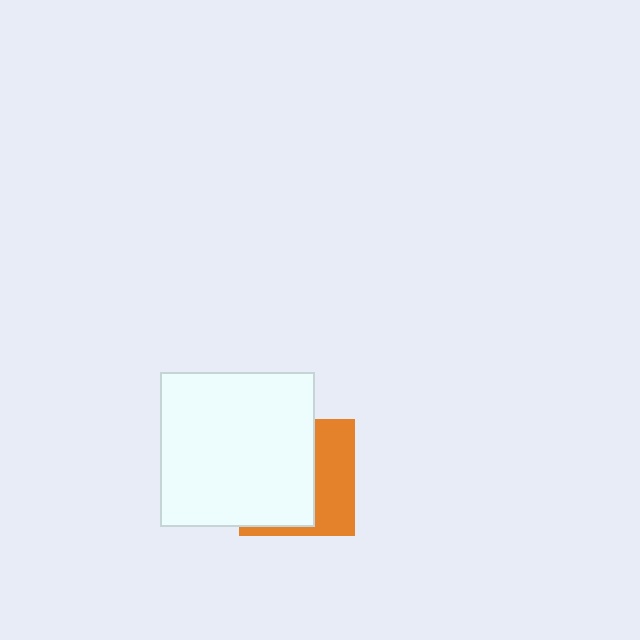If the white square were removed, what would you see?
You would see the complete orange square.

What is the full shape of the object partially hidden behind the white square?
The partially hidden object is an orange square.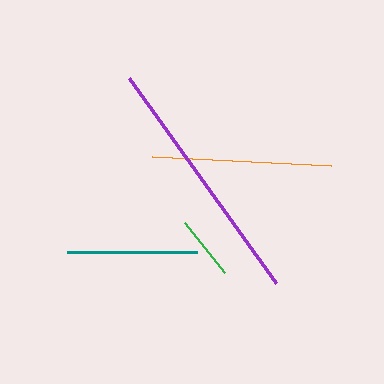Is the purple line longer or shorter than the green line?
The purple line is longer than the green line.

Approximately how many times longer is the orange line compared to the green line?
The orange line is approximately 2.8 times the length of the green line.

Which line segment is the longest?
The purple line is the longest at approximately 253 pixels.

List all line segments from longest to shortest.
From longest to shortest: purple, orange, teal, green.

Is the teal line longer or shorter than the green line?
The teal line is longer than the green line.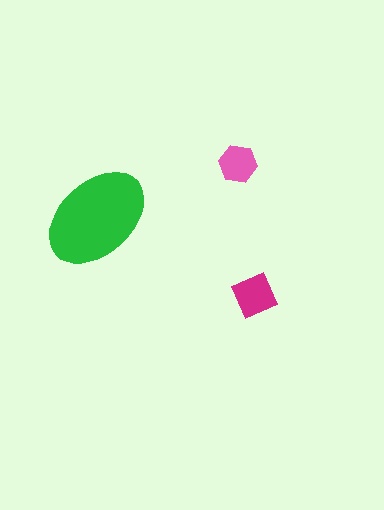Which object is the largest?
The green ellipse.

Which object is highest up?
The pink hexagon is topmost.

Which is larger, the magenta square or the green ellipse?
The green ellipse.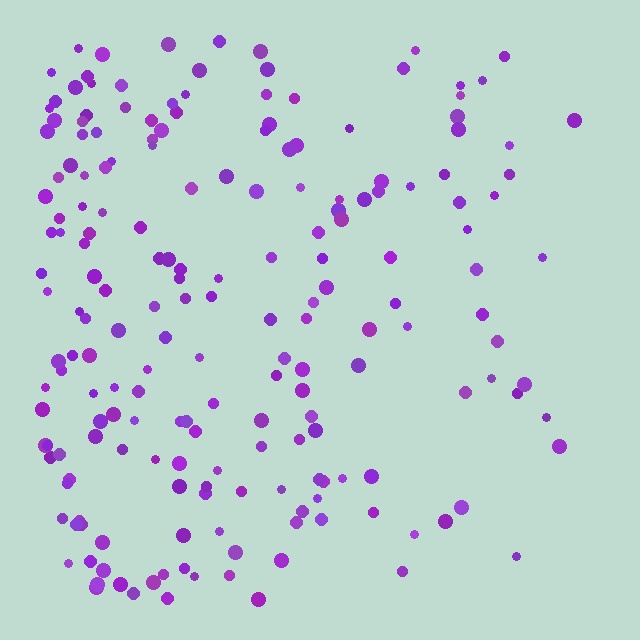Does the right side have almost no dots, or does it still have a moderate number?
Still a moderate number, just noticeably fewer than the left.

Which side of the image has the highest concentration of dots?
The left.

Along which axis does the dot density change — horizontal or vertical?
Horizontal.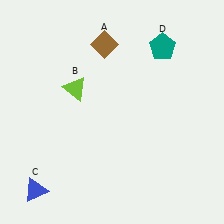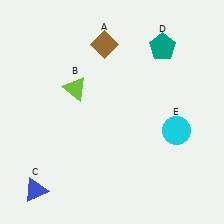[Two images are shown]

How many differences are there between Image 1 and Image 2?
There is 1 difference between the two images.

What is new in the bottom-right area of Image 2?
A cyan circle (E) was added in the bottom-right area of Image 2.